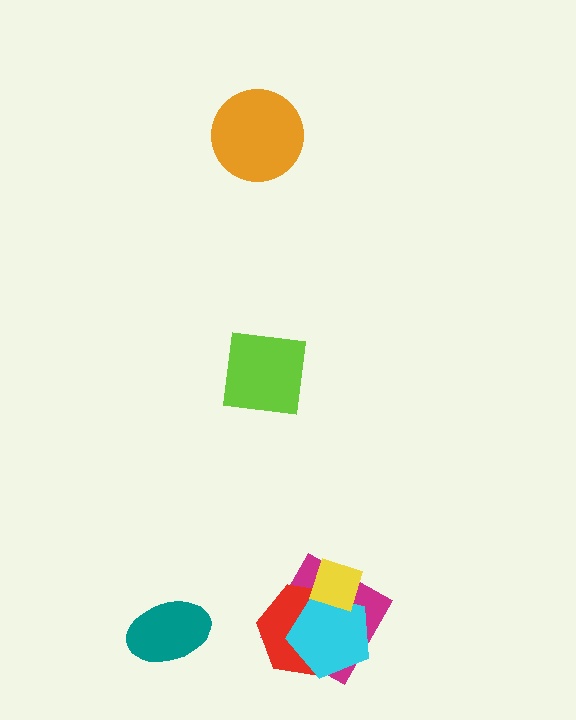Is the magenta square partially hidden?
Yes, it is partially covered by another shape.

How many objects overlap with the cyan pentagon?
3 objects overlap with the cyan pentagon.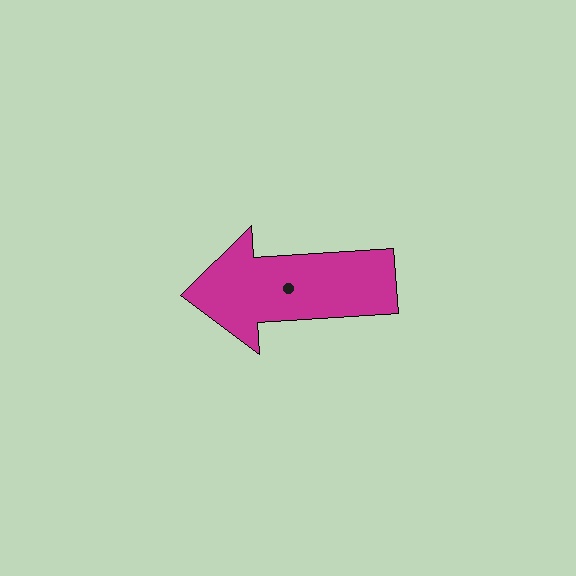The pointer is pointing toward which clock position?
Roughly 9 o'clock.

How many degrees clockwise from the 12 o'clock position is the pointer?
Approximately 266 degrees.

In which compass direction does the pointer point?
West.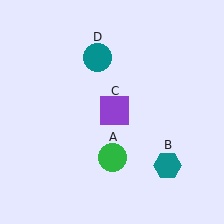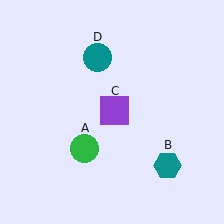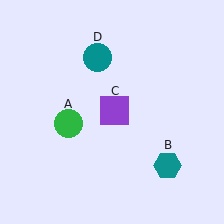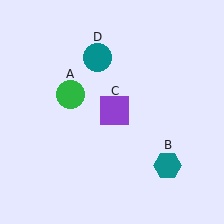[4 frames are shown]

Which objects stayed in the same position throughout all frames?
Teal hexagon (object B) and purple square (object C) and teal circle (object D) remained stationary.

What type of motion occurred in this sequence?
The green circle (object A) rotated clockwise around the center of the scene.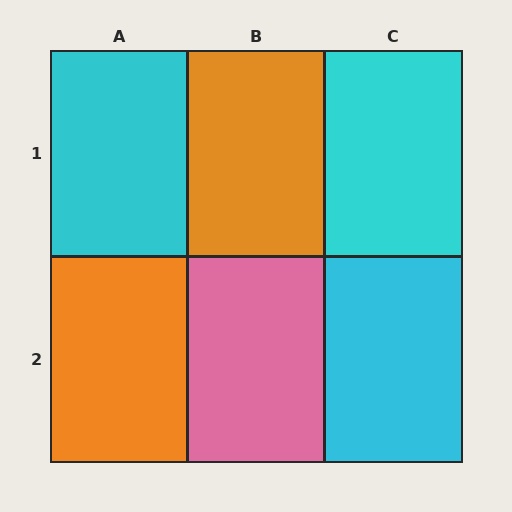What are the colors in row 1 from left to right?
Cyan, orange, cyan.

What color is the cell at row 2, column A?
Orange.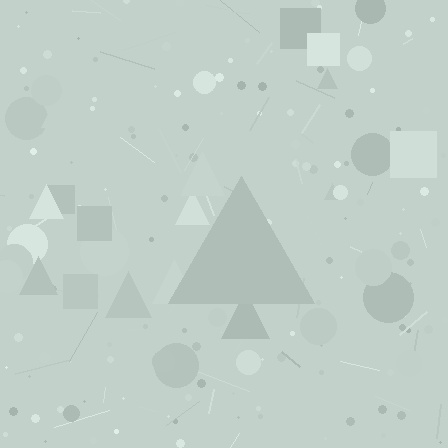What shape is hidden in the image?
A triangle is hidden in the image.